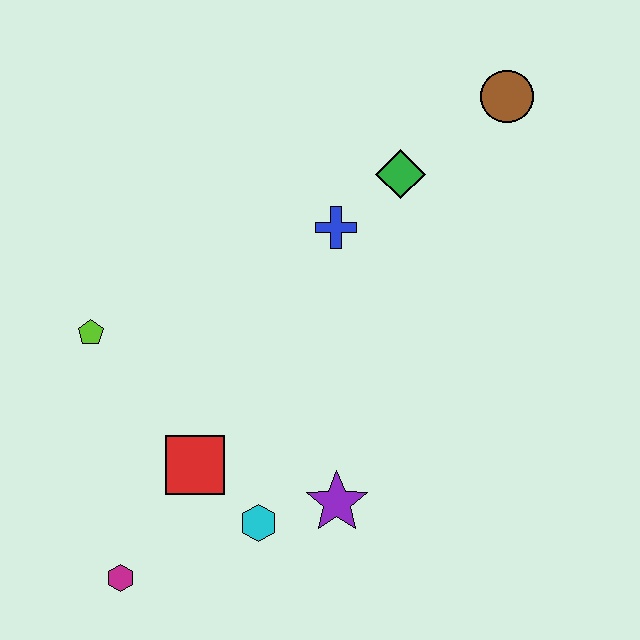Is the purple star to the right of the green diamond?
No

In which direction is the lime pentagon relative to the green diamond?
The lime pentagon is to the left of the green diamond.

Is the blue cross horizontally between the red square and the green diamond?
Yes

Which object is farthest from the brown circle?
The magenta hexagon is farthest from the brown circle.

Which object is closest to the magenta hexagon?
The red square is closest to the magenta hexagon.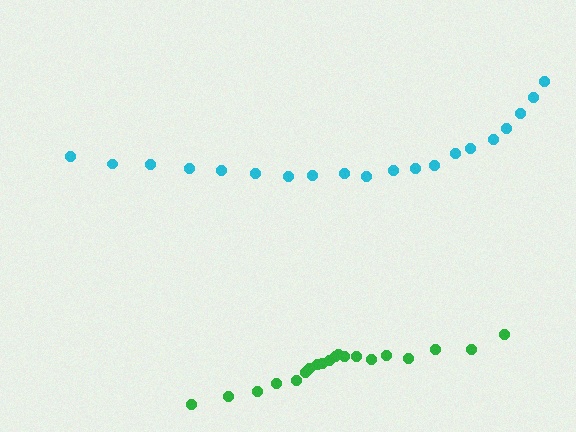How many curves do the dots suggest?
There are 2 distinct paths.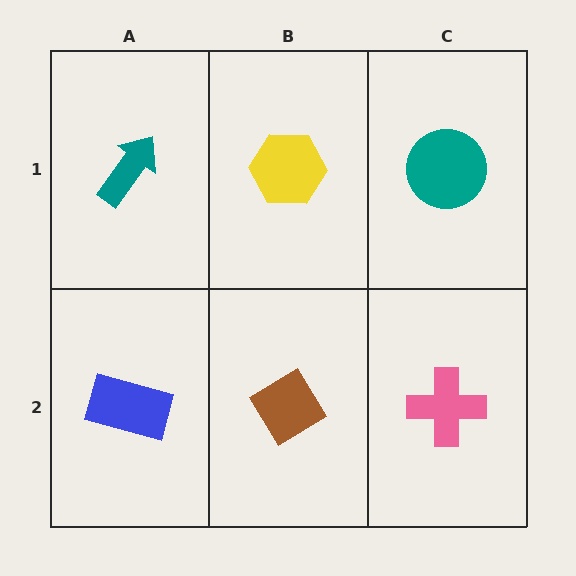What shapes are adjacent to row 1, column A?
A blue rectangle (row 2, column A), a yellow hexagon (row 1, column B).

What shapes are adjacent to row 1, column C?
A pink cross (row 2, column C), a yellow hexagon (row 1, column B).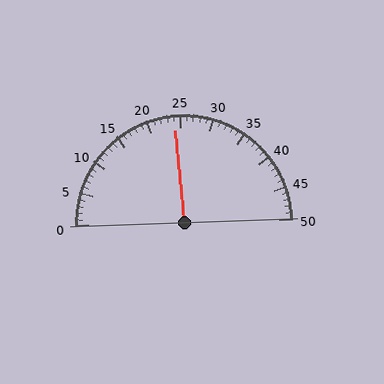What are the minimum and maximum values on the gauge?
The gauge ranges from 0 to 50.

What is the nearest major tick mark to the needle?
The nearest major tick mark is 25.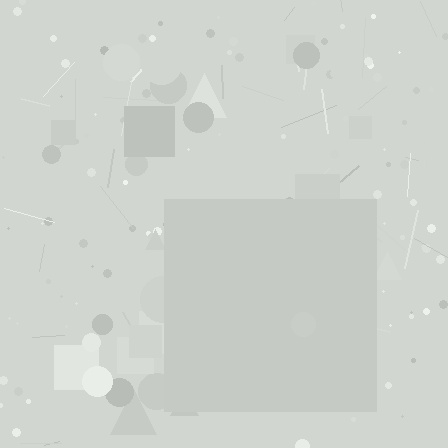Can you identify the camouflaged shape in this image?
The camouflaged shape is a square.